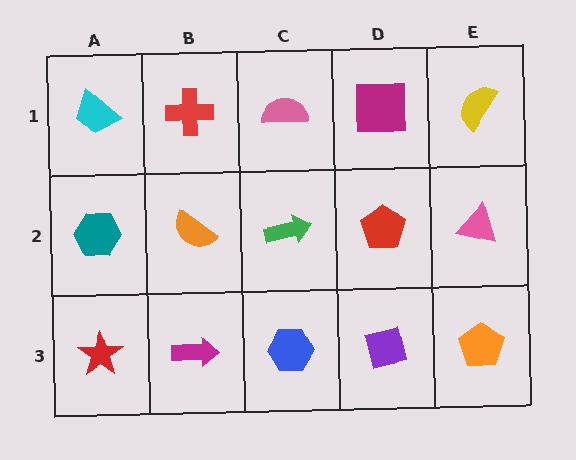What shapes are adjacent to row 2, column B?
A red cross (row 1, column B), a magenta arrow (row 3, column B), a teal hexagon (row 2, column A), a green arrow (row 2, column C).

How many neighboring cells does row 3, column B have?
3.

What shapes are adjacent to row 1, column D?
A red pentagon (row 2, column D), a pink semicircle (row 1, column C), a yellow semicircle (row 1, column E).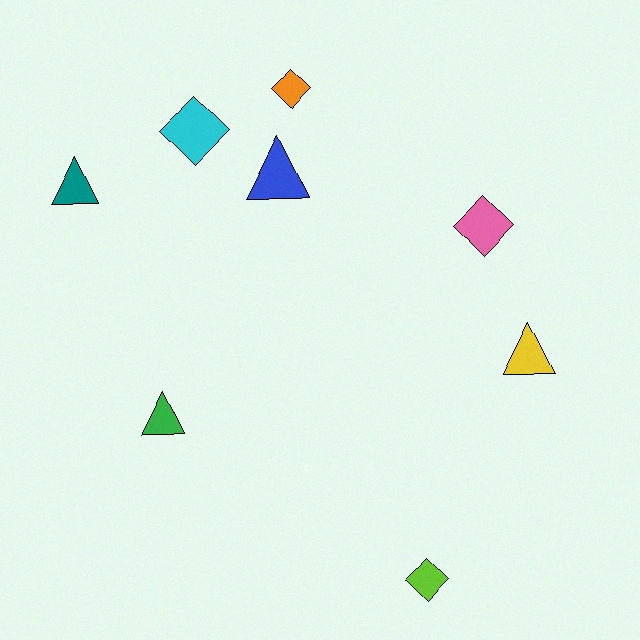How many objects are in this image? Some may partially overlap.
There are 8 objects.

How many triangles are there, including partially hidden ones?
There are 4 triangles.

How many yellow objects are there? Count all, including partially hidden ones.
There is 1 yellow object.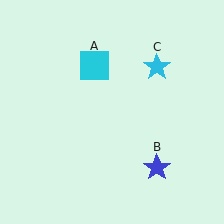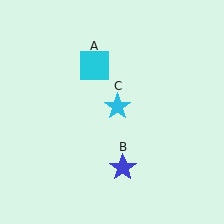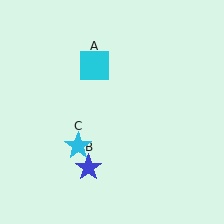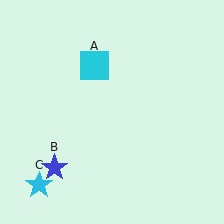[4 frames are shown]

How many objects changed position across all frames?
2 objects changed position: blue star (object B), cyan star (object C).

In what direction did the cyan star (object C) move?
The cyan star (object C) moved down and to the left.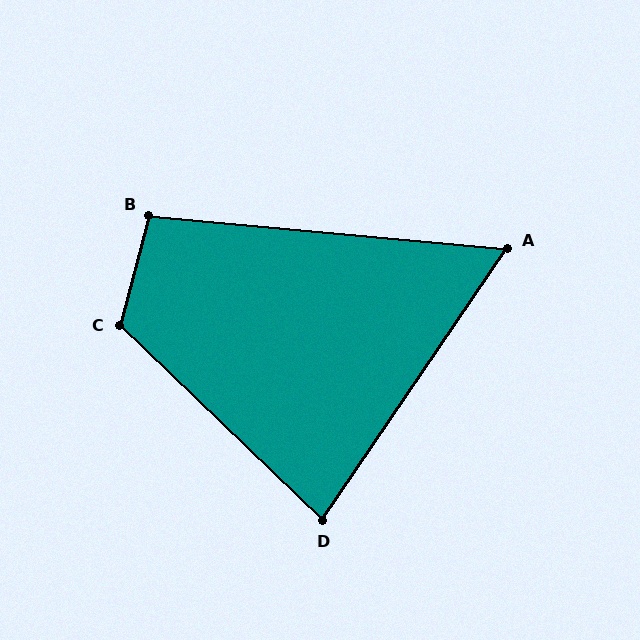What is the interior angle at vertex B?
Approximately 100 degrees (obtuse).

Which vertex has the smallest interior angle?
A, at approximately 61 degrees.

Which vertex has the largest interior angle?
C, at approximately 119 degrees.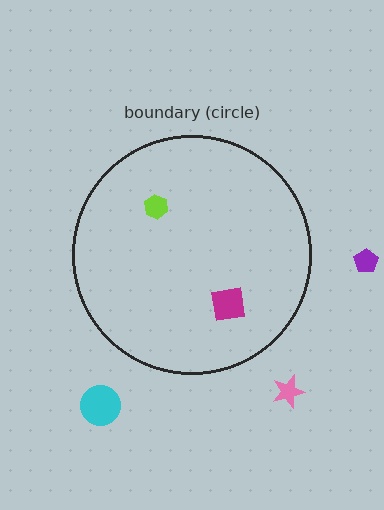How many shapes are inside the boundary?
2 inside, 3 outside.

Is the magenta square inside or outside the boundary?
Inside.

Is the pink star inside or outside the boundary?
Outside.